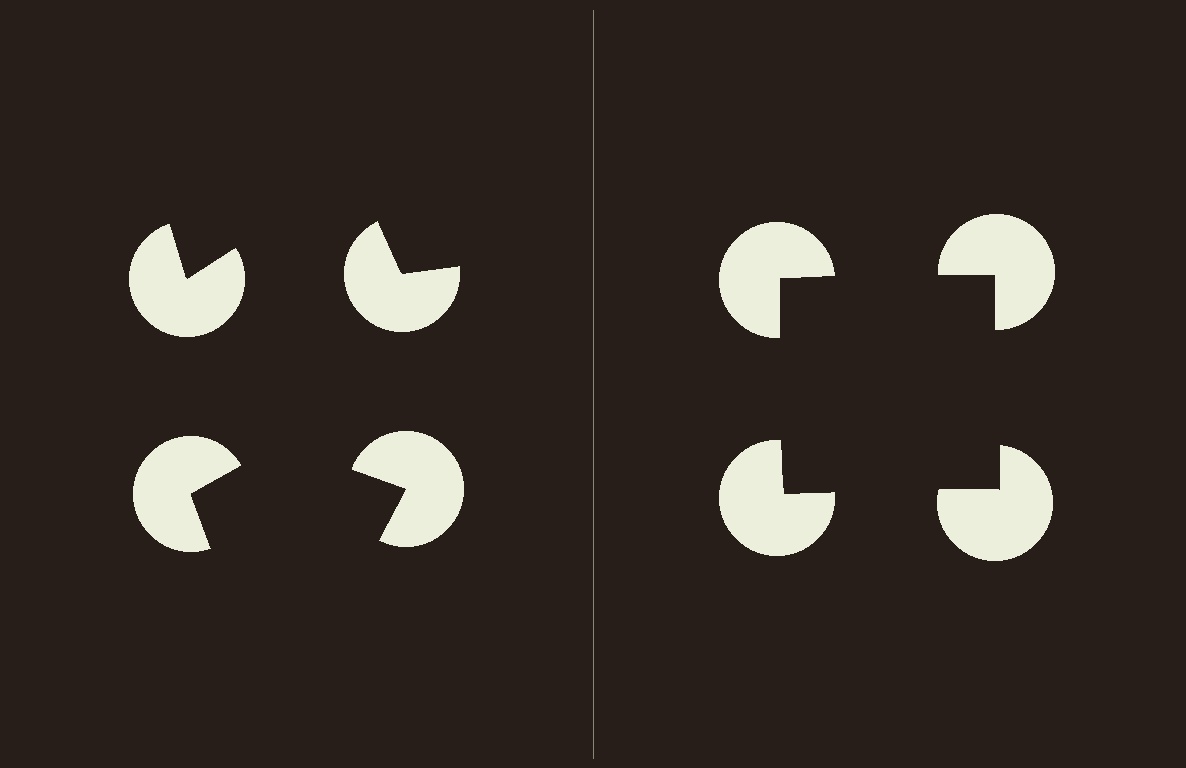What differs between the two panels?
The pac-man discs are positioned identically on both sides; only the wedge orientations differ. On the right they align to a square; on the left they are misaligned.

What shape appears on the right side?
An illusory square.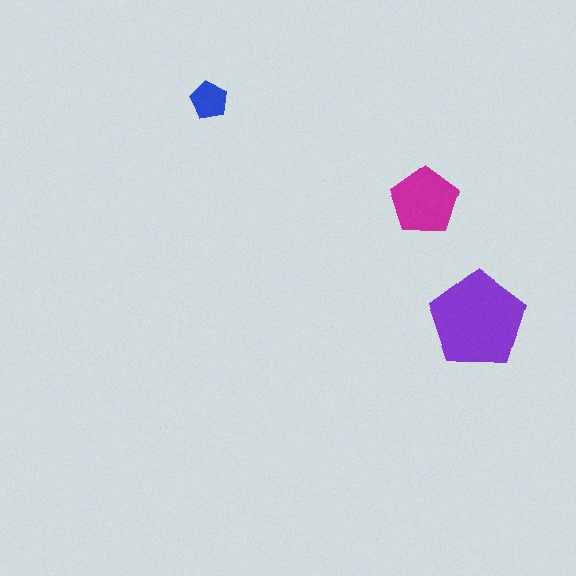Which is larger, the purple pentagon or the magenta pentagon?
The purple one.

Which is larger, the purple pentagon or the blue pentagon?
The purple one.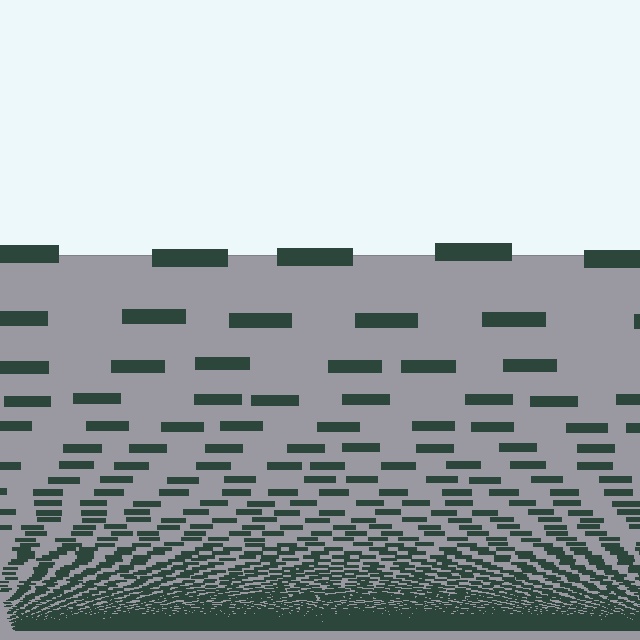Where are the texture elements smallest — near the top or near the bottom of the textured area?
Near the bottom.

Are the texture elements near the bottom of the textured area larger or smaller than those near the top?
Smaller. The gradient is inverted — elements near the bottom are smaller and denser.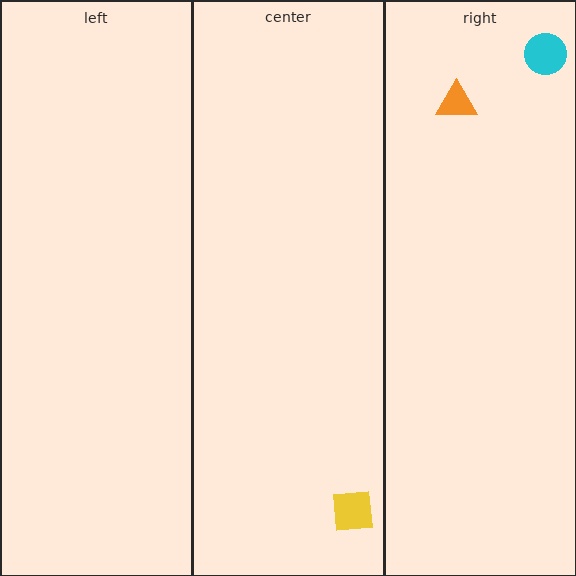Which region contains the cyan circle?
The right region.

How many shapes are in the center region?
1.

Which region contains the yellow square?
The center region.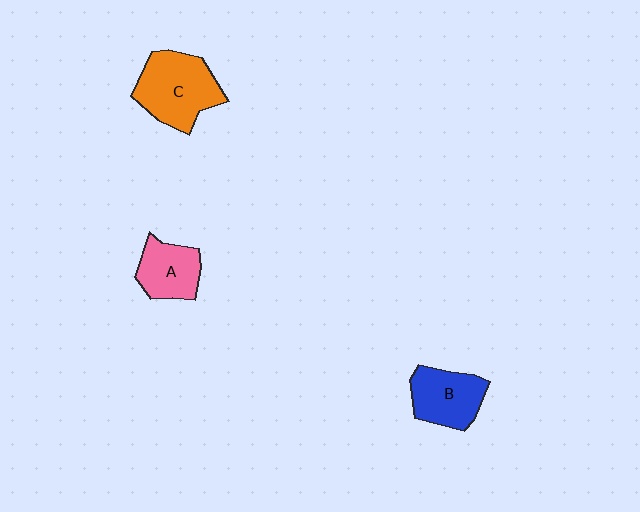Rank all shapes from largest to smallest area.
From largest to smallest: C (orange), B (blue), A (pink).